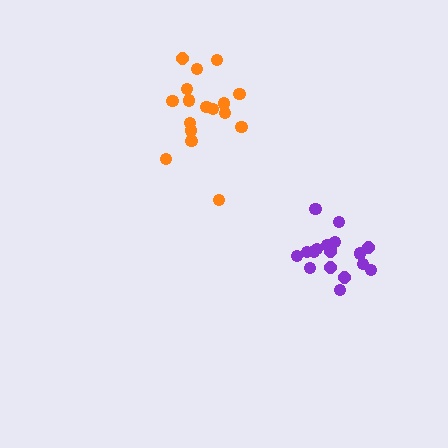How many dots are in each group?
Group 1: 18 dots, Group 2: 17 dots (35 total).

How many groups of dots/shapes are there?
There are 2 groups.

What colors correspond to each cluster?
The clusters are colored: purple, orange.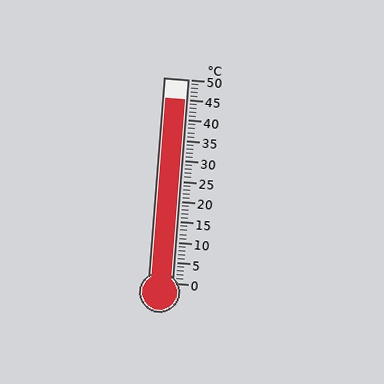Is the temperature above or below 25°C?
The temperature is above 25°C.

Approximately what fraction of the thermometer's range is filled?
The thermometer is filled to approximately 90% of its range.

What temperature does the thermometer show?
The thermometer shows approximately 45°C.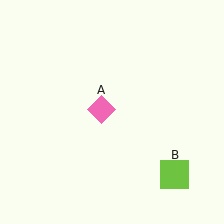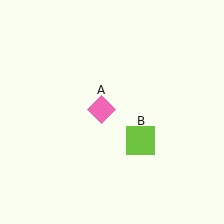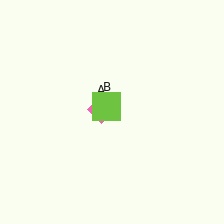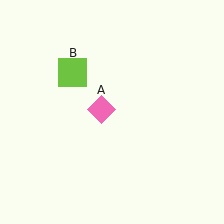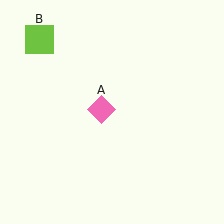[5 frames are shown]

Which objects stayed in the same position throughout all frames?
Pink diamond (object A) remained stationary.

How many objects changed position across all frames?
1 object changed position: lime square (object B).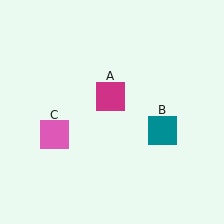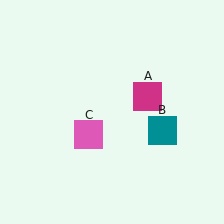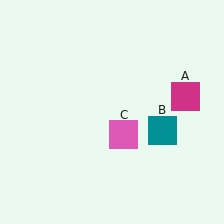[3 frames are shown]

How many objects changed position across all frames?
2 objects changed position: magenta square (object A), pink square (object C).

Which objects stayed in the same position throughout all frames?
Teal square (object B) remained stationary.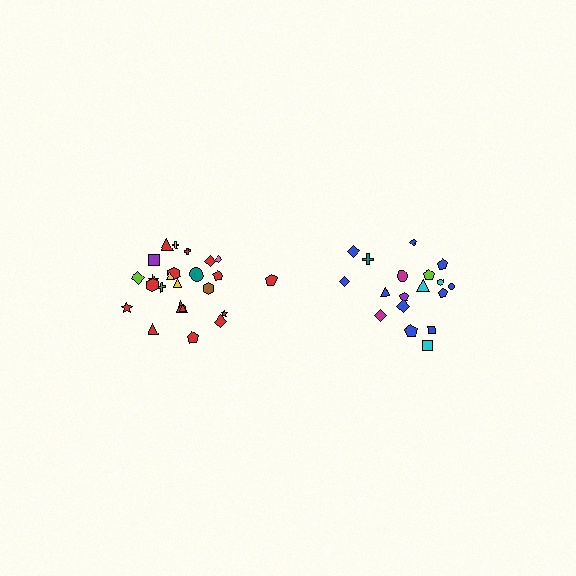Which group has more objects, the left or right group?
The left group.